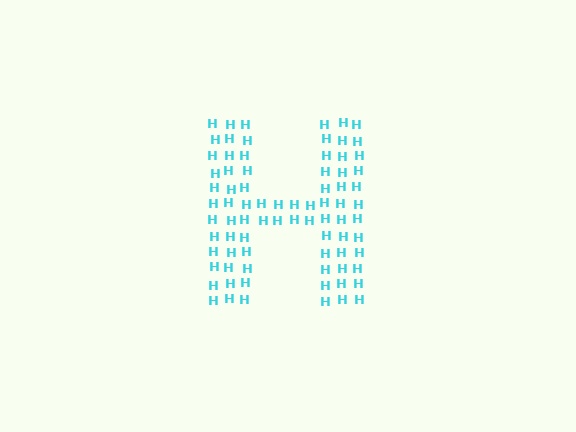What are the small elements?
The small elements are letter H's.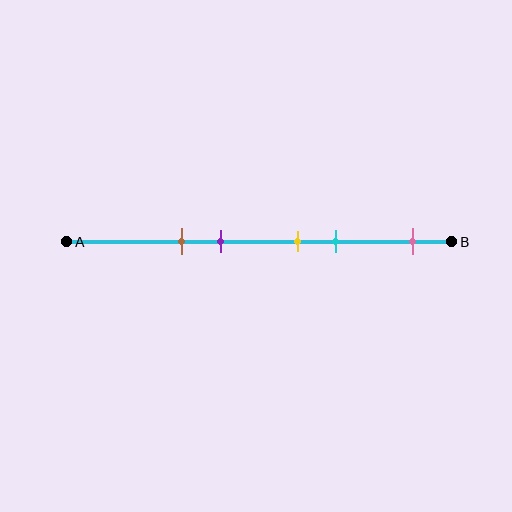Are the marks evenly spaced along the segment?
No, the marks are not evenly spaced.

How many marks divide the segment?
There are 5 marks dividing the segment.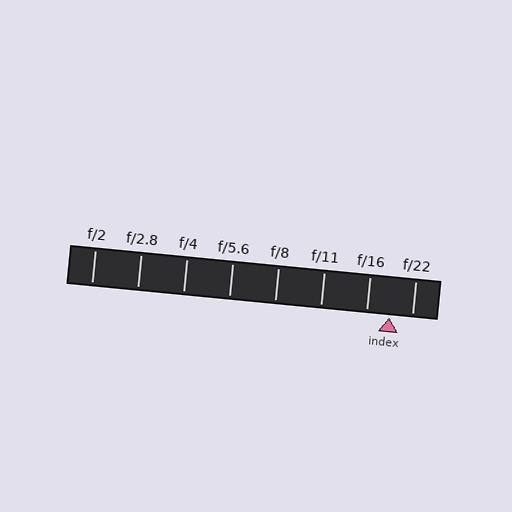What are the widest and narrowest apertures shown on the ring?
The widest aperture shown is f/2 and the narrowest is f/22.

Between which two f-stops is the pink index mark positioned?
The index mark is between f/16 and f/22.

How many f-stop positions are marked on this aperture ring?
There are 8 f-stop positions marked.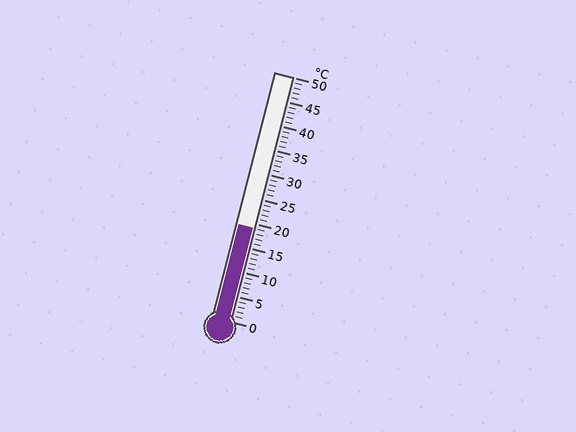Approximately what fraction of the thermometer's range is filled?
The thermometer is filled to approximately 40% of its range.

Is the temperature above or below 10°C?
The temperature is above 10°C.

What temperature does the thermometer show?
The thermometer shows approximately 19°C.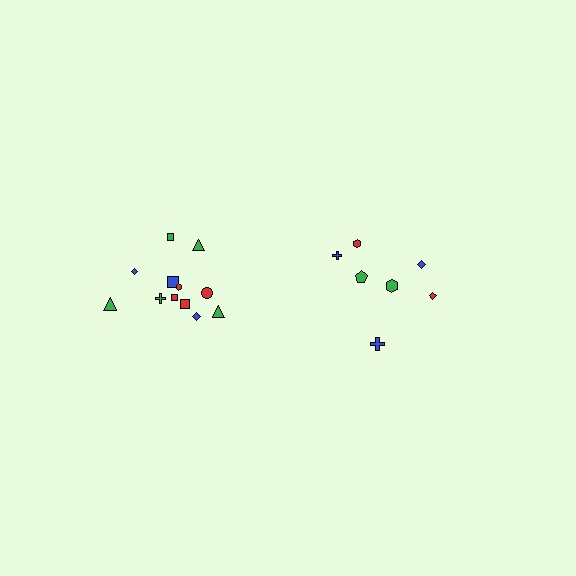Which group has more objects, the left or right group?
The left group.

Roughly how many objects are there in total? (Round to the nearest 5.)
Roughly 20 objects in total.